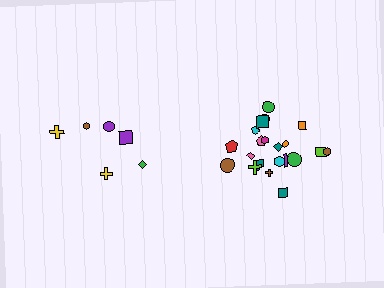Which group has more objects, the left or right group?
The right group.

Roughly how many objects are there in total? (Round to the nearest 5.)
Roughly 30 objects in total.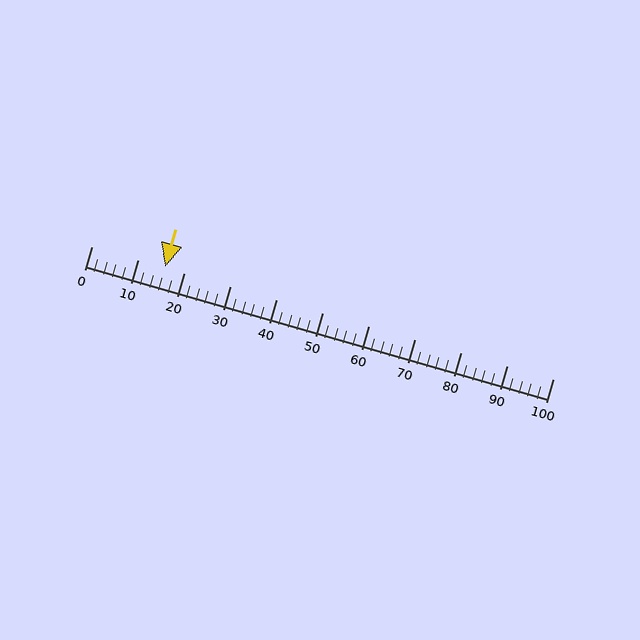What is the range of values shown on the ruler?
The ruler shows values from 0 to 100.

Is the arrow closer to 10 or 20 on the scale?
The arrow is closer to 20.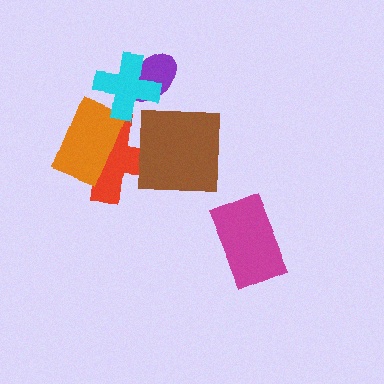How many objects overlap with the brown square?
1 object overlaps with the brown square.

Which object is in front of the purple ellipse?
The cyan cross is in front of the purple ellipse.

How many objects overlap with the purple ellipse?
1 object overlaps with the purple ellipse.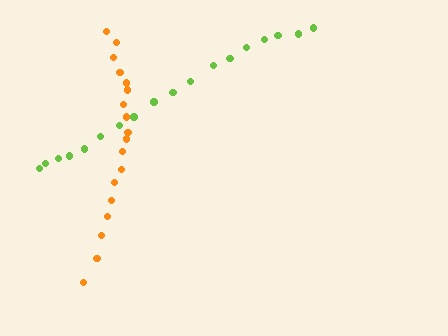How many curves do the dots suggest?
There are 2 distinct paths.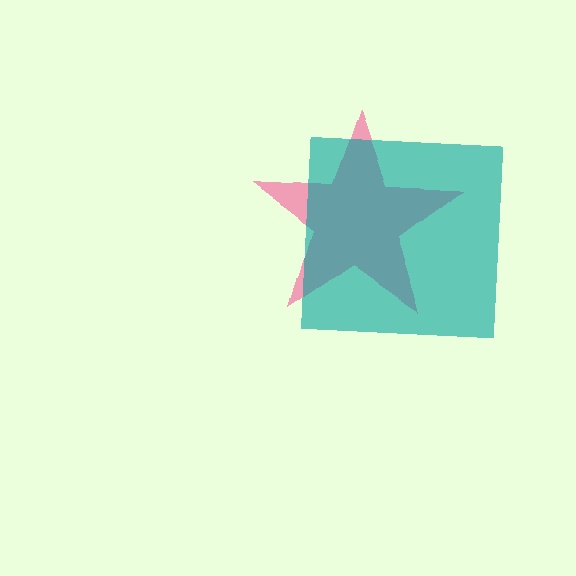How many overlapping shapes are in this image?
There are 2 overlapping shapes in the image.